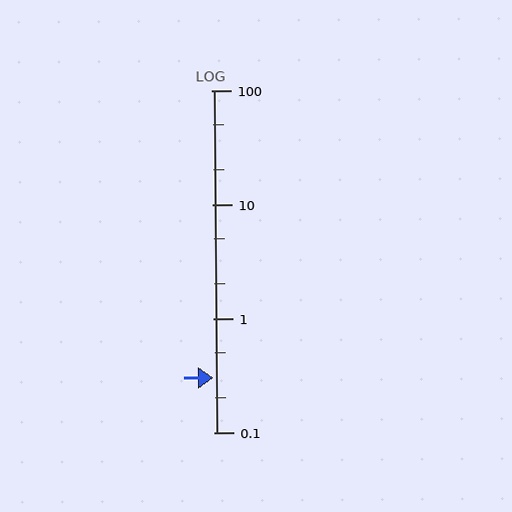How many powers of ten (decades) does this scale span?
The scale spans 3 decades, from 0.1 to 100.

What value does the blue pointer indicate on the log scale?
The pointer indicates approximately 0.3.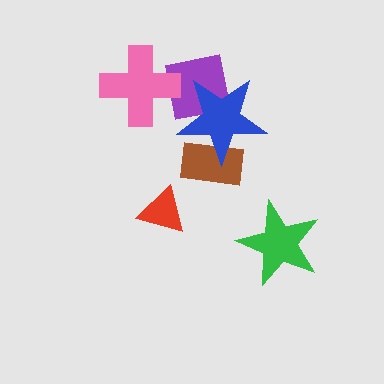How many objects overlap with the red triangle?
0 objects overlap with the red triangle.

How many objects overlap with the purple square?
2 objects overlap with the purple square.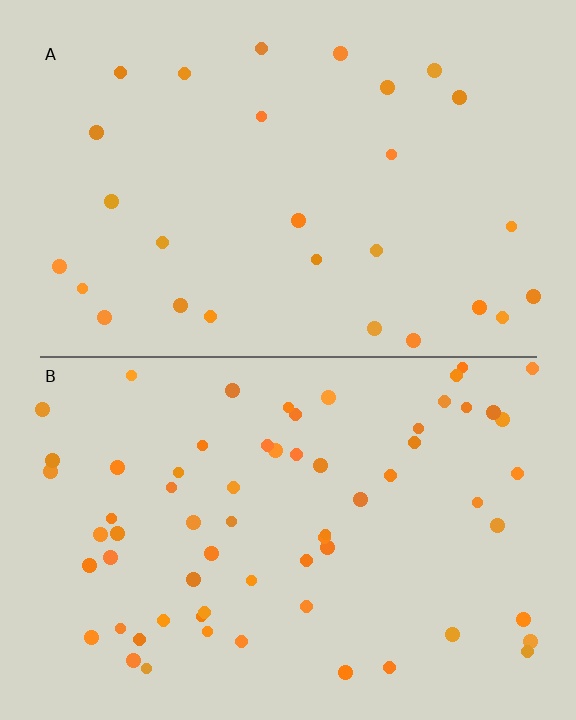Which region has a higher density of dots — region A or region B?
B (the bottom).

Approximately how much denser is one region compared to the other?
Approximately 2.3× — region B over region A.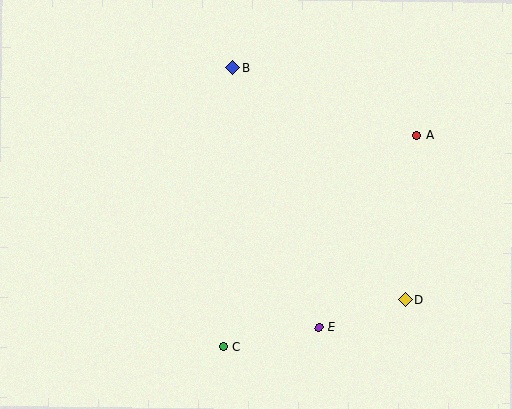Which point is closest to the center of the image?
Point E at (319, 327) is closest to the center.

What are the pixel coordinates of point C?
Point C is at (224, 346).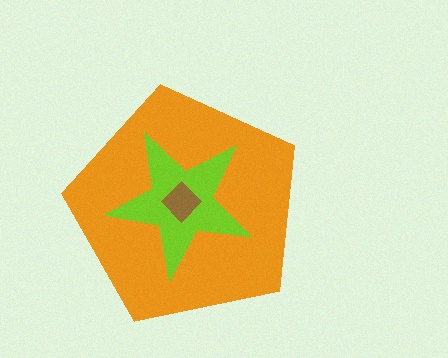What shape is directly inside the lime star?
The brown diamond.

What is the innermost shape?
The brown diamond.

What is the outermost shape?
The orange pentagon.